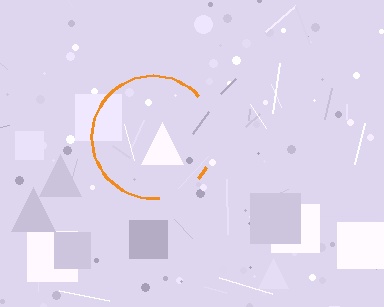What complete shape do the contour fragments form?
The contour fragments form a circle.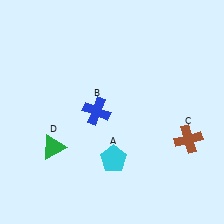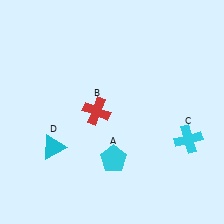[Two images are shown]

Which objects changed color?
B changed from blue to red. C changed from brown to cyan. D changed from green to cyan.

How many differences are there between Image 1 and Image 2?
There are 3 differences between the two images.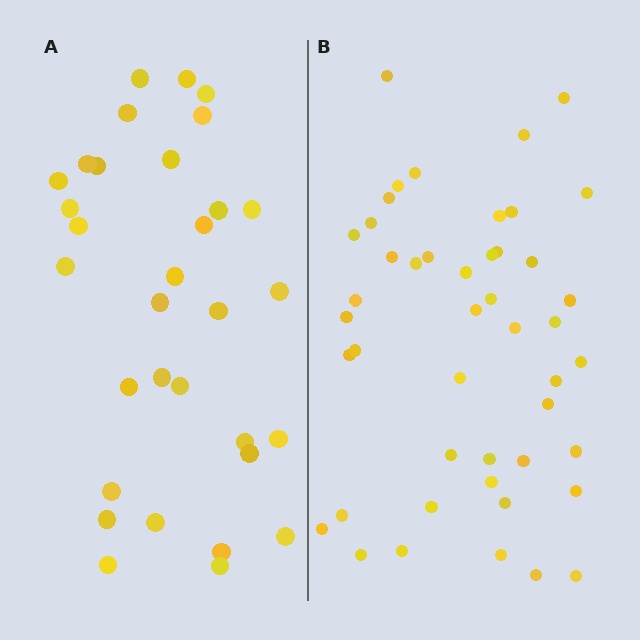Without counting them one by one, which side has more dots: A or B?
Region B (the right region) has more dots.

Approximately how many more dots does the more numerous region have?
Region B has approximately 15 more dots than region A.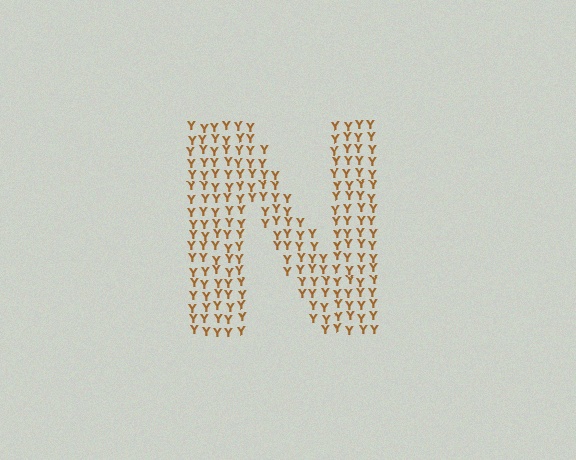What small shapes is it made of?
It is made of small letter Y's.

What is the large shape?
The large shape is the letter N.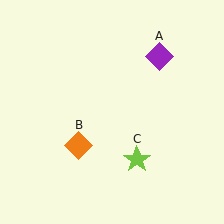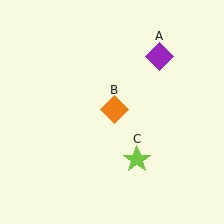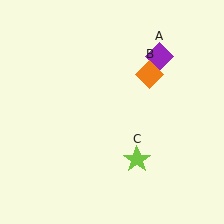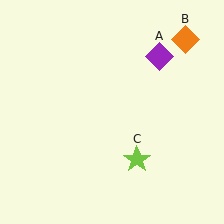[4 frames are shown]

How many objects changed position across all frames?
1 object changed position: orange diamond (object B).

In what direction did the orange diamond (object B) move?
The orange diamond (object B) moved up and to the right.